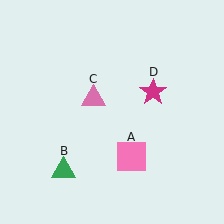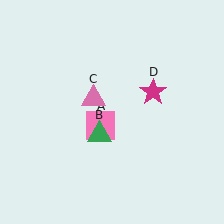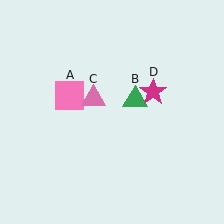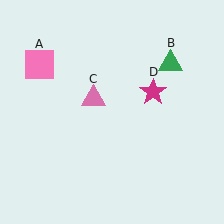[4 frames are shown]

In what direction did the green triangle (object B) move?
The green triangle (object B) moved up and to the right.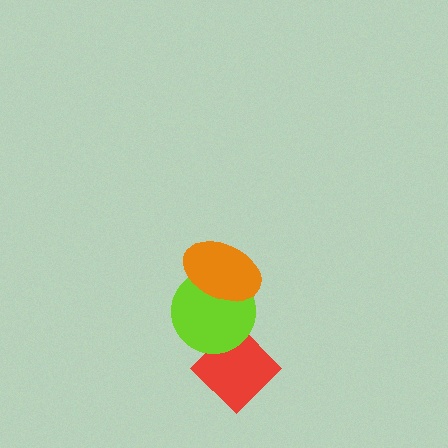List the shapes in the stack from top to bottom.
From top to bottom: the orange ellipse, the lime circle, the red diamond.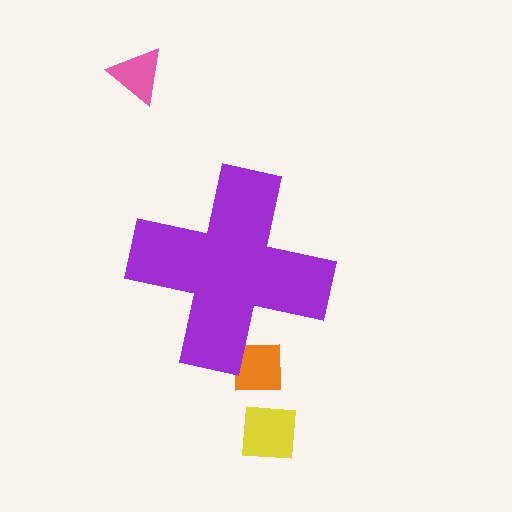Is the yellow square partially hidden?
No, the yellow square is fully visible.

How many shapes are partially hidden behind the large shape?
1 shape is partially hidden.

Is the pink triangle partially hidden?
No, the pink triangle is fully visible.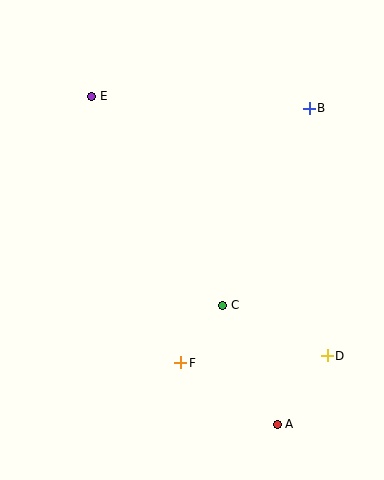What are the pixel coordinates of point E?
Point E is at (92, 96).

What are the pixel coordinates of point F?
Point F is at (181, 363).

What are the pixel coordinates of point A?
Point A is at (277, 424).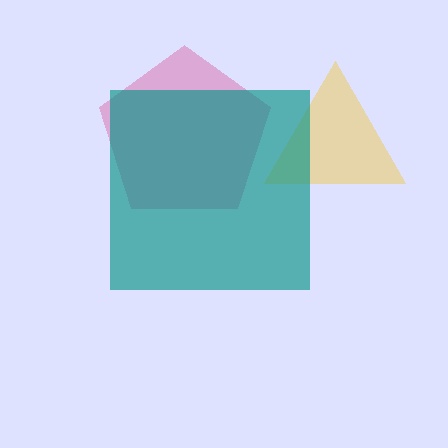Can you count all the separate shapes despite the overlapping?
Yes, there are 3 separate shapes.